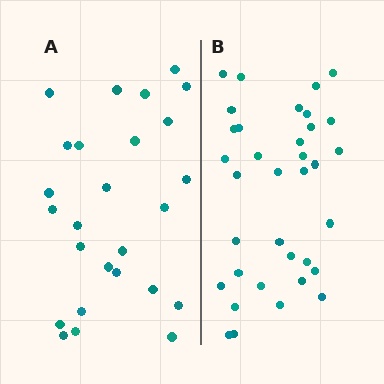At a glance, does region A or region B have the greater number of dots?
Region B (the right region) has more dots.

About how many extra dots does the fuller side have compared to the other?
Region B has roughly 8 or so more dots than region A.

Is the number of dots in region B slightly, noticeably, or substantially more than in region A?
Region B has noticeably more, but not dramatically so. The ratio is roughly 1.3 to 1.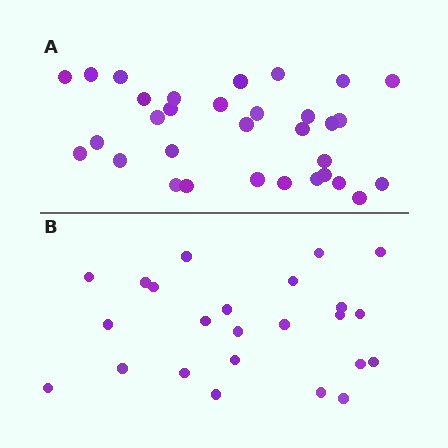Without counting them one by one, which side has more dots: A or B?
Region A (the top region) has more dots.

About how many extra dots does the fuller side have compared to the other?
Region A has roughly 8 or so more dots than region B.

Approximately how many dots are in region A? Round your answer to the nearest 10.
About 30 dots. (The exact count is 32, which rounds to 30.)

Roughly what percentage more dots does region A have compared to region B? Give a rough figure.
About 35% more.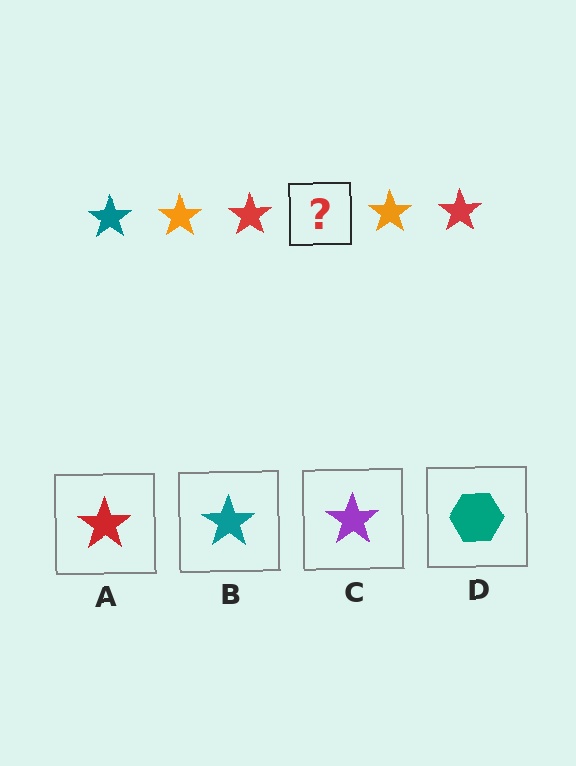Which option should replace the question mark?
Option B.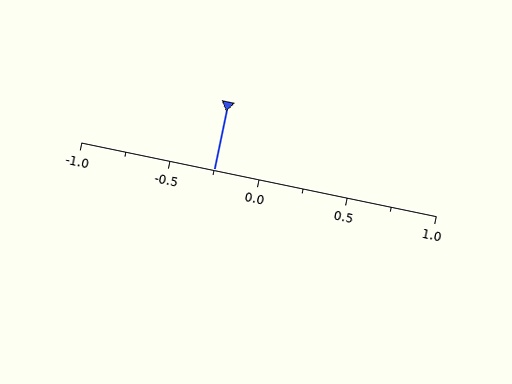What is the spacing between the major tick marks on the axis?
The major ticks are spaced 0.5 apart.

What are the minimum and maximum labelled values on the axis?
The axis runs from -1.0 to 1.0.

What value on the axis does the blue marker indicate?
The marker indicates approximately -0.25.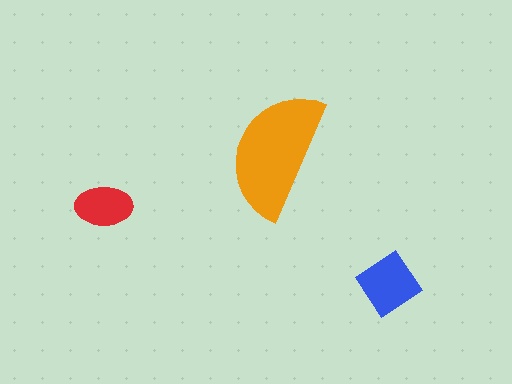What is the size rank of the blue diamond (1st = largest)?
2nd.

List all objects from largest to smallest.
The orange semicircle, the blue diamond, the red ellipse.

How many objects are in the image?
There are 3 objects in the image.